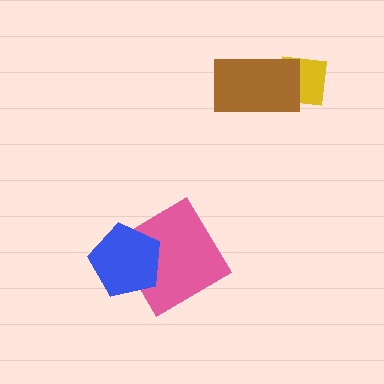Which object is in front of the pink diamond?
The blue pentagon is in front of the pink diamond.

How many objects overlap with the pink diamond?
1 object overlaps with the pink diamond.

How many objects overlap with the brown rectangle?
1 object overlaps with the brown rectangle.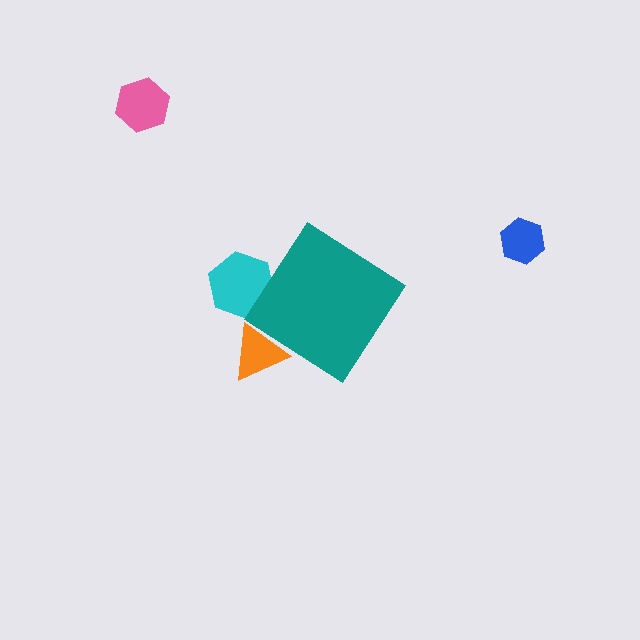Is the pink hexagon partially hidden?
No, the pink hexagon is fully visible.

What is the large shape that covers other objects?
A teal diamond.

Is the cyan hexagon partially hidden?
Yes, the cyan hexagon is partially hidden behind the teal diamond.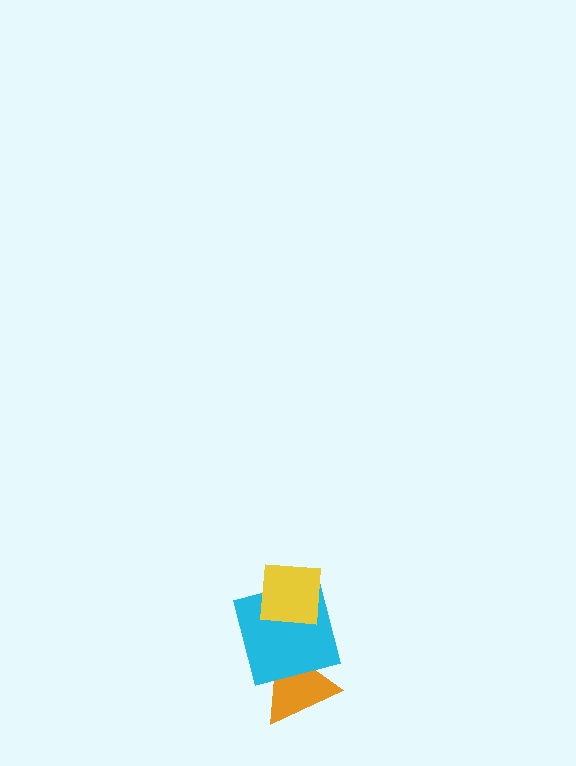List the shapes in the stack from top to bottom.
From top to bottom: the yellow square, the cyan square, the orange triangle.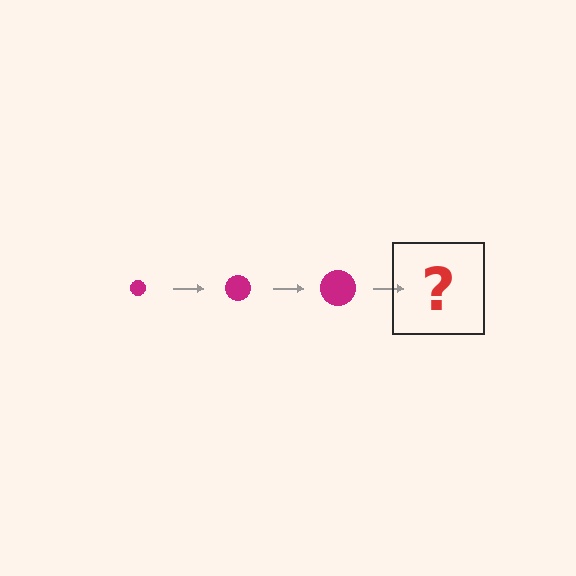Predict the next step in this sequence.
The next step is a magenta circle, larger than the previous one.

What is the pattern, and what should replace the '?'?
The pattern is that the circle gets progressively larger each step. The '?' should be a magenta circle, larger than the previous one.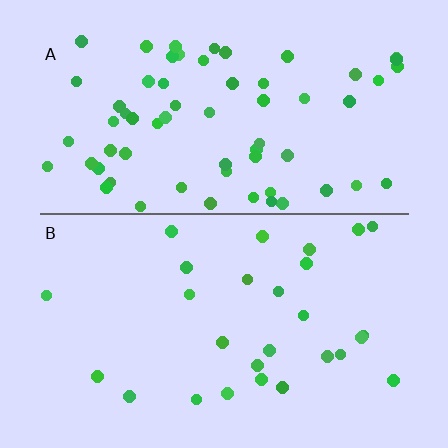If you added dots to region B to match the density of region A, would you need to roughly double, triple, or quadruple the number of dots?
Approximately double.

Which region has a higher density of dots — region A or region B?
A (the top).